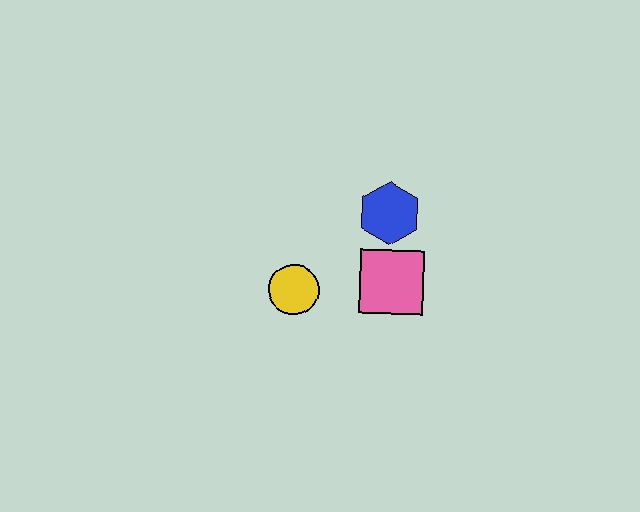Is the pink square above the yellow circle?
Yes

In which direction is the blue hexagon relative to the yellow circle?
The blue hexagon is to the right of the yellow circle.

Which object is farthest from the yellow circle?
The blue hexagon is farthest from the yellow circle.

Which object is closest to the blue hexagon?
The pink square is closest to the blue hexagon.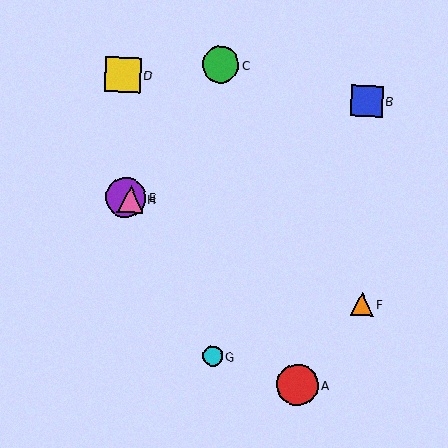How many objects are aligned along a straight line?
3 objects (E, F, H) are aligned along a straight line.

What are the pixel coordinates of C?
Object C is at (221, 64).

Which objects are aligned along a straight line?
Objects E, F, H are aligned along a straight line.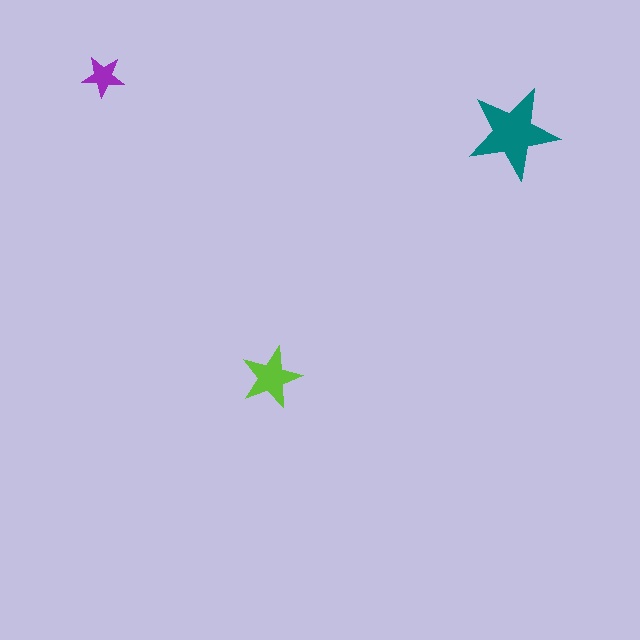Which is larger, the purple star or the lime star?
The lime one.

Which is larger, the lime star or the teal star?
The teal one.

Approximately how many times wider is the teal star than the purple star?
About 2 times wider.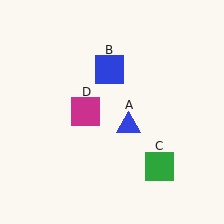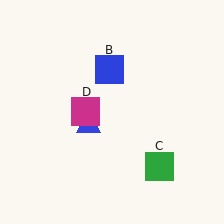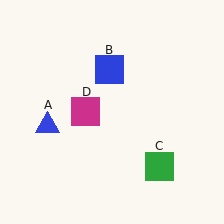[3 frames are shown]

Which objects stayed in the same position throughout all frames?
Blue square (object B) and green square (object C) and magenta square (object D) remained stationary.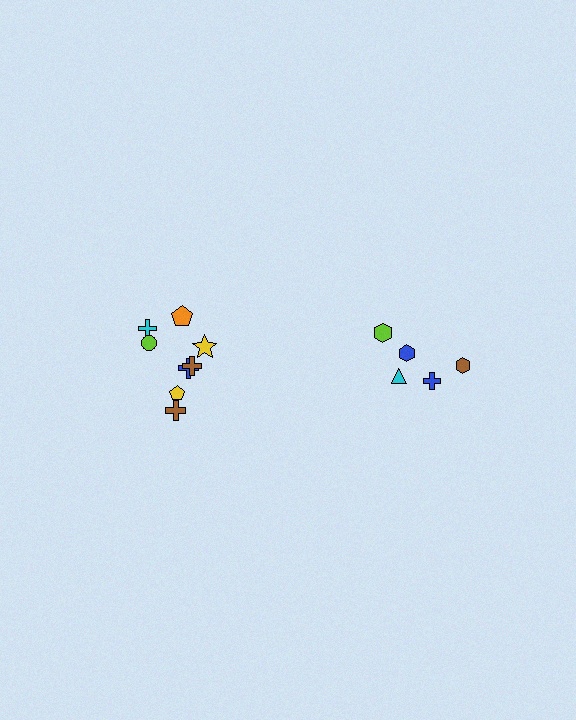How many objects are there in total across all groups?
There are 13 objects.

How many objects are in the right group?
There are 5 objects.